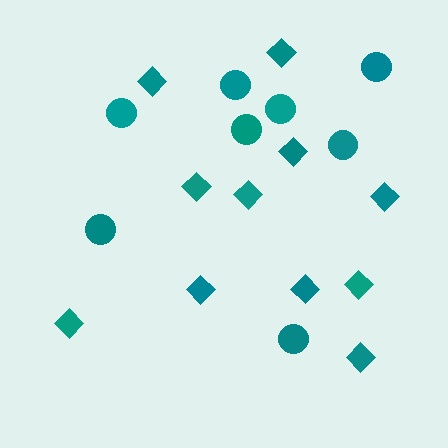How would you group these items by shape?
There are 2 groups: one group of circles (8) and one group of diamonds (11).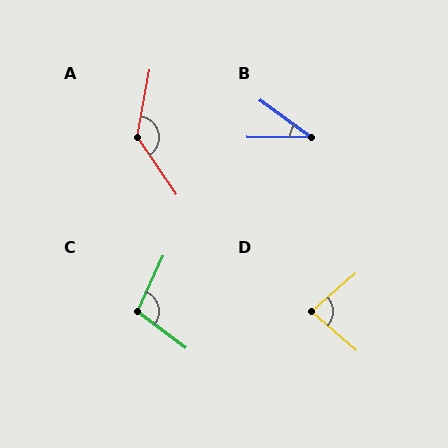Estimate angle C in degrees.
Approximately 102 degrees.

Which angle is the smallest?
B, at approximately 36 degrees.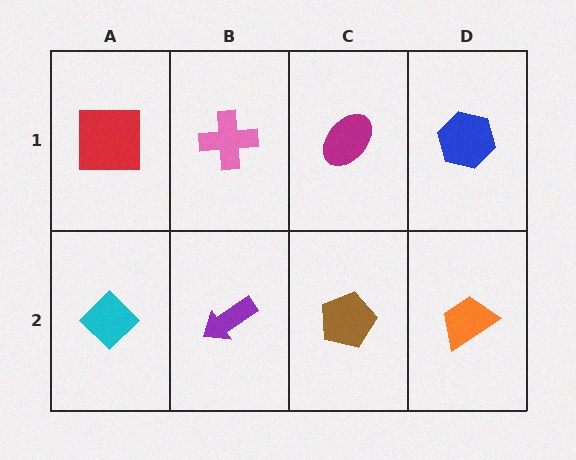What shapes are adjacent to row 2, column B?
A pink cross (row 1, column B), a cyan diamond (row 2, column A), a brown pentagon (row 2, column C).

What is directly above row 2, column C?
A magenta ellipse.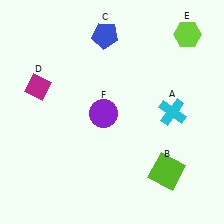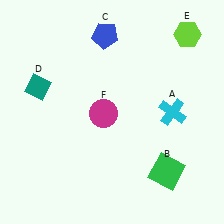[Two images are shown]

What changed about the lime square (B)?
In Image 1, B is lime. In Image 2, it changed to green.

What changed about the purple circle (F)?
In Image 1, F is purple. In Image 2, it changed to magenta.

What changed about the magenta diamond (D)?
In Image 1, D is magenta. In Image 2, it changed to teal.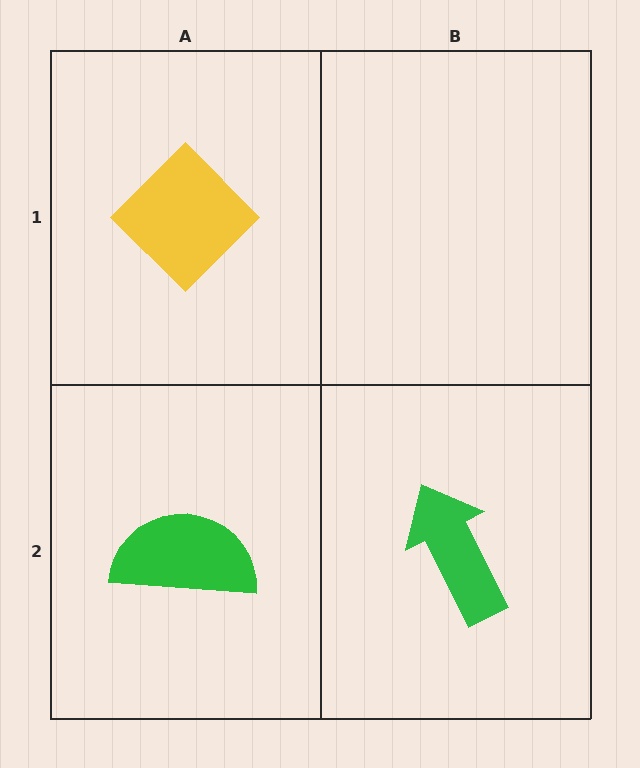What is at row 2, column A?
A green semicircle.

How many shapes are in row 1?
1 shape.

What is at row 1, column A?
A yellow diamond.